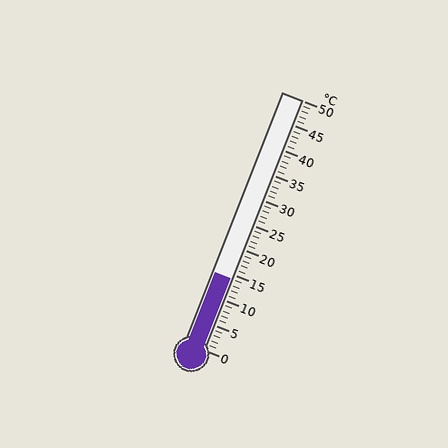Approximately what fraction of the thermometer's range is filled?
The thermometer is filled to approximately 30% of its range.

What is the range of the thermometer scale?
The thermometer scale ranges from 0°C to 50°C.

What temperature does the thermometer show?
The thermometer shows approximately 14°C.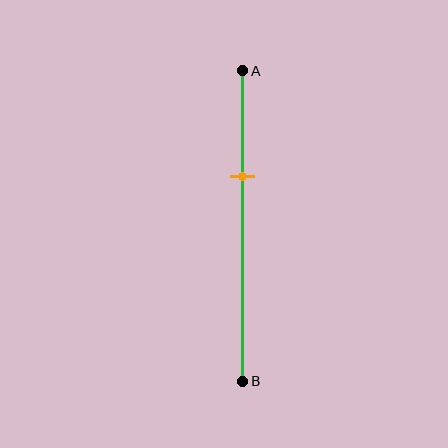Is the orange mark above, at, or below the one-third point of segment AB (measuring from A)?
The orange mark is approximately at the one-third point of segment AB.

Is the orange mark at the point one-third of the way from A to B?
Yes, the mark is approximately at the one-third point.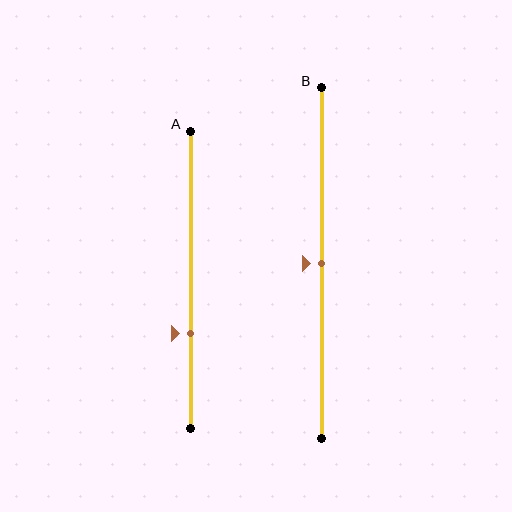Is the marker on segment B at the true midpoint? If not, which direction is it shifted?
Yes, the marker on segment B is at the true midpoint.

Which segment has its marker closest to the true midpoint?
Segment B has its marker closest to the true midpoint.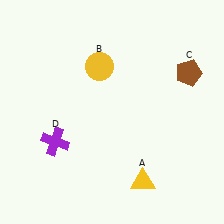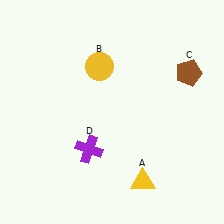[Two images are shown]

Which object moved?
The purple cross (D) moved right.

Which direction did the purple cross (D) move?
The purple cross (D) moved right.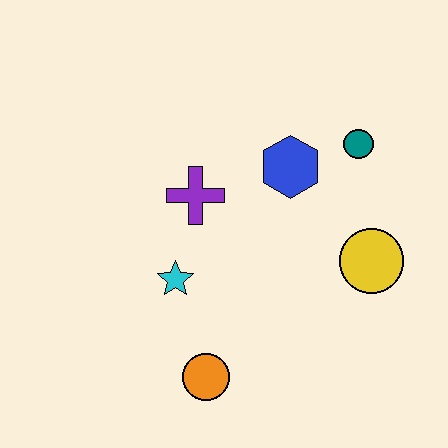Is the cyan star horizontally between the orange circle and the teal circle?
No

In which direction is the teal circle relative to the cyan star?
The teal circle is to the right of the cyan star.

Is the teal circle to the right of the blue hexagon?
Yes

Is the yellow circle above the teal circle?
No